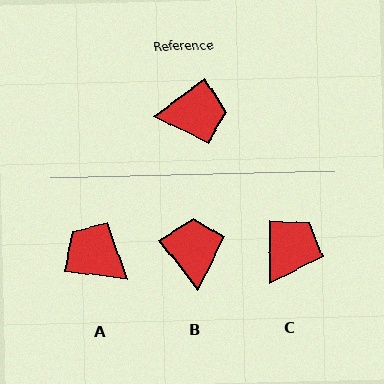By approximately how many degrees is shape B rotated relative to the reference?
Approximately 91 degrees counter-clockwise.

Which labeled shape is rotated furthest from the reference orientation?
A, about 136 degrees away.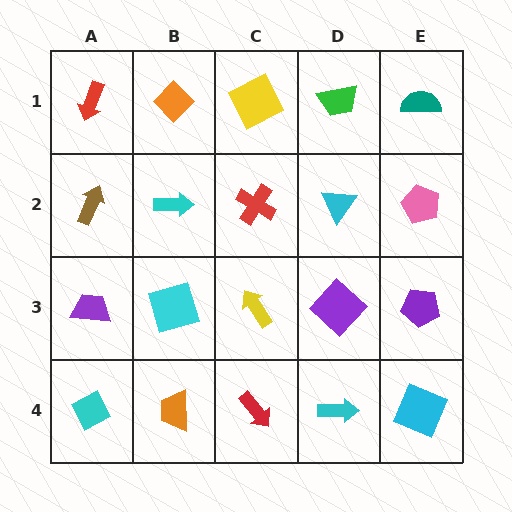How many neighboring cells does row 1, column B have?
3.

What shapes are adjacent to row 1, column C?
A red cross (row 2, column C), an orange diamond (row 1, column B), a green trapezoid (row 1, column D).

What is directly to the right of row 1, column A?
An orange diamond.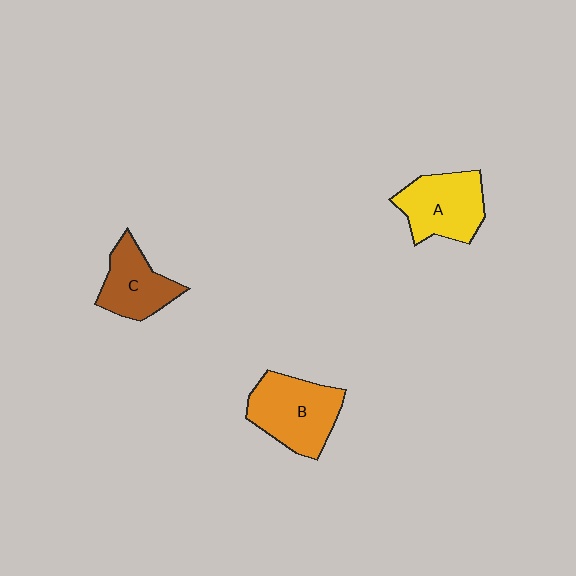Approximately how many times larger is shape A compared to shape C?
Approximately 1.2 times.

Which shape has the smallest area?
Shape C (brown).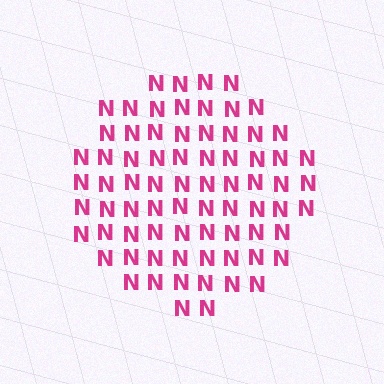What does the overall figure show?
The overall figure shows a circle.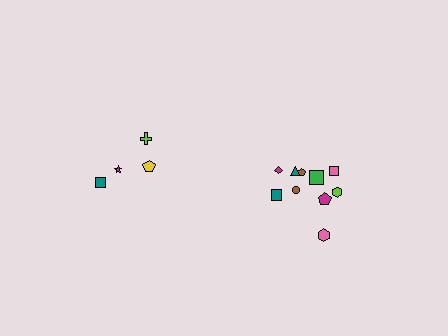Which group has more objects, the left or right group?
The right group.